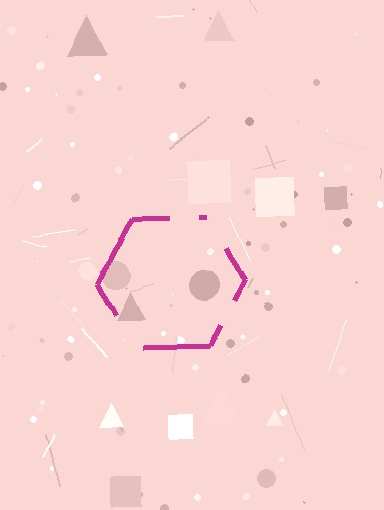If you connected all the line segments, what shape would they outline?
They would outline a hexagon.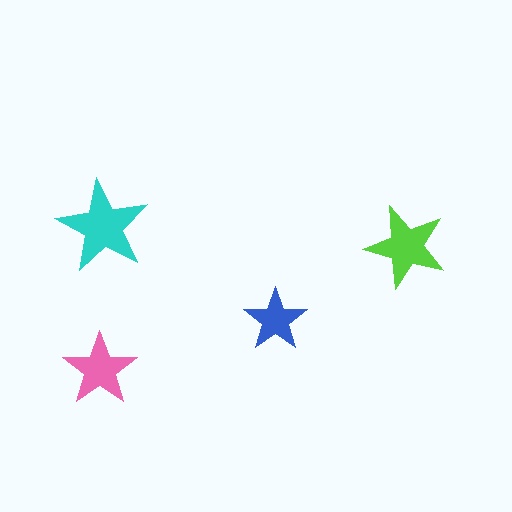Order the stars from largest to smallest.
the cyan one, the lime one, the pink one, the blue one.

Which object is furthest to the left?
The pink star is leftmost.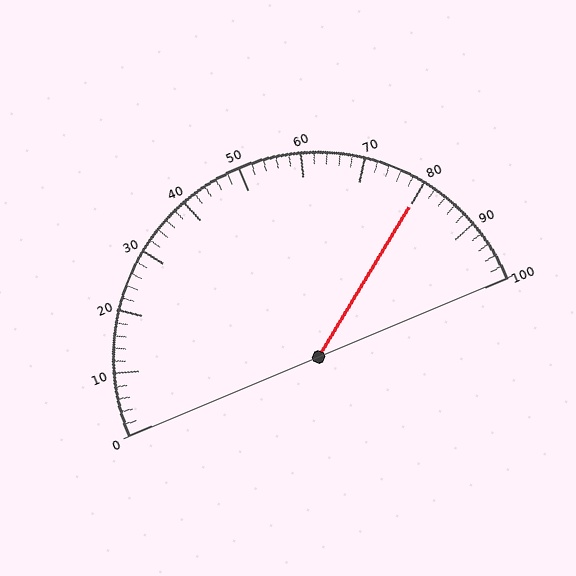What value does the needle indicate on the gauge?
The needle indicates approximately 80.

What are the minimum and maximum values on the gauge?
The gauge ranges from 0 to 100.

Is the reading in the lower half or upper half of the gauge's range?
The reading is in the upper half of the range (0 to 100).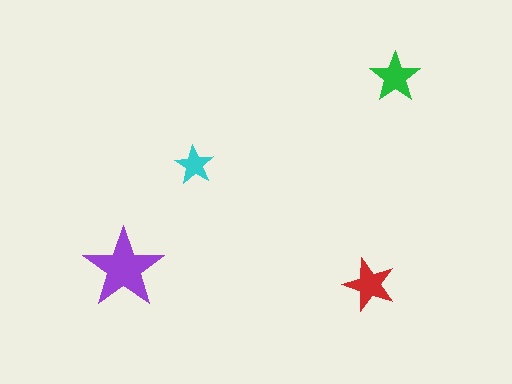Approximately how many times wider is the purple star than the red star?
About 1.5 times wider.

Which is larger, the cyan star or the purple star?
The purple one.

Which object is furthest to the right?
The green star is rightmost.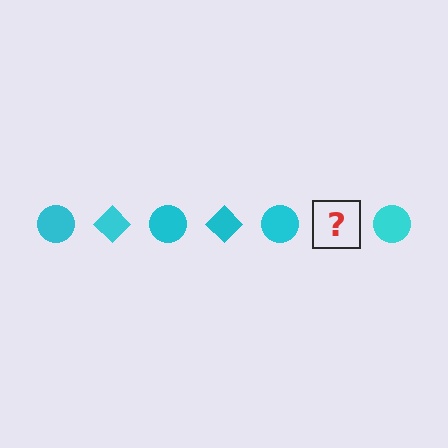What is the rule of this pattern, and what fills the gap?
The rule is that the pattern cycles through circle, diamond shapes in cyan. The gap should be filled with a cyan diamond.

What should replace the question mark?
The question mark should be replaced with a cyan diamond.